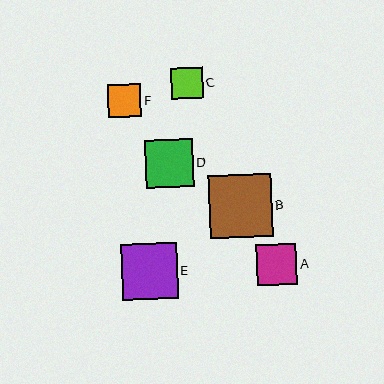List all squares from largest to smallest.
From largest to smallest: B, E, D, A, F, C.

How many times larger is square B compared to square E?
Square B is approximately 1.1 times the size of square E.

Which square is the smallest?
Square C is the smallest with a size of approximately 32 pixels.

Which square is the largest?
Square B is the largest with a size of approximately 63 pixels.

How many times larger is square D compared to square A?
Square D is approximately 1.2 times the size of square A.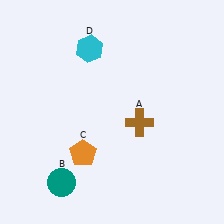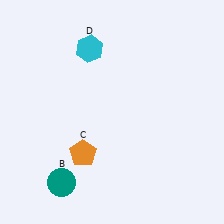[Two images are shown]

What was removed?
The brown cross (A) was removed in Image 2.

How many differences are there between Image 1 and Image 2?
There is 1 difference between the two images.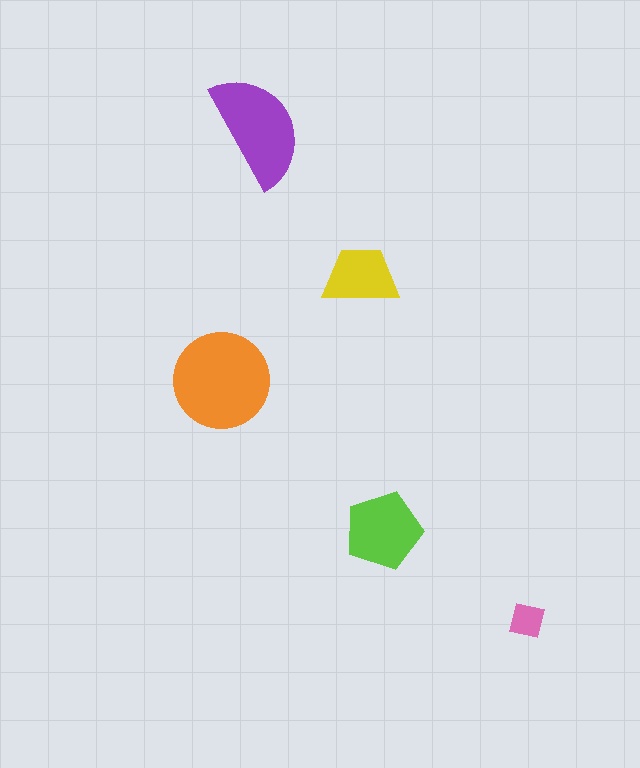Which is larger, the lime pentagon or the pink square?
The lime pentagon.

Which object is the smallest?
The pink square.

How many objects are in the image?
There are 5 objects in the image.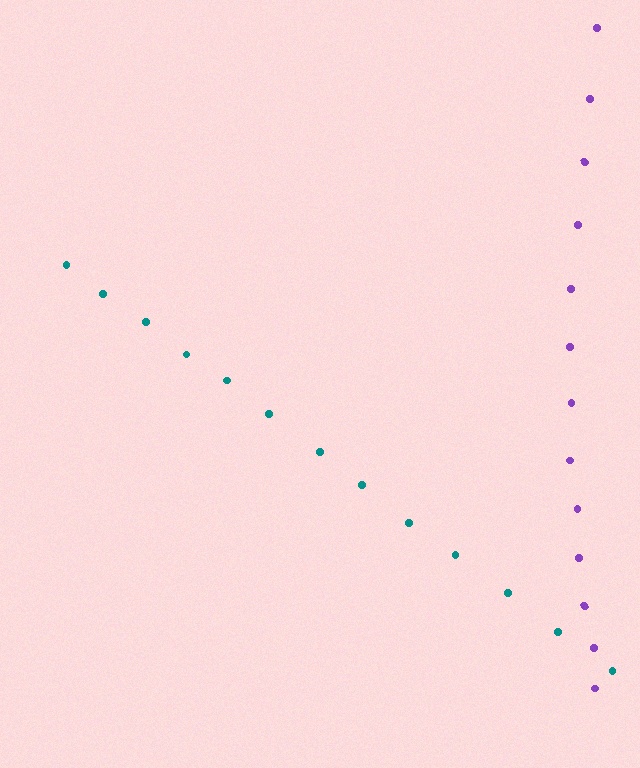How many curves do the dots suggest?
There are 2 distinct paths.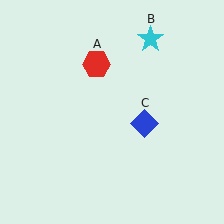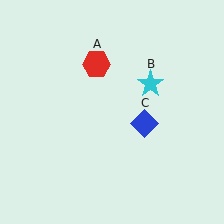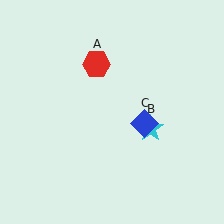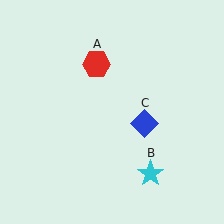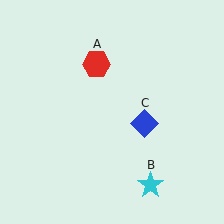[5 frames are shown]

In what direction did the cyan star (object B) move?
The cyan star (object B) moved down.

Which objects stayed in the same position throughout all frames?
Red hexagon (object A) and blue diamond (object C) remained stationary.